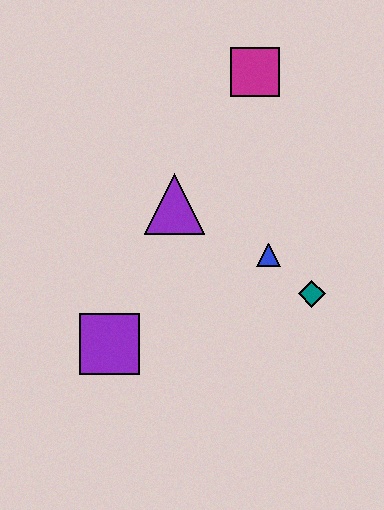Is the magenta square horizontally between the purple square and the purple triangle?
No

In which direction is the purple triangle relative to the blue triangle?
The purple triangle is to the left of the blue triangle.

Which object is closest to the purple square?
The purple triangle is closest to the purple square.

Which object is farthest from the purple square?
The magenta square is farthest from the purple square.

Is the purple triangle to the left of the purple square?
No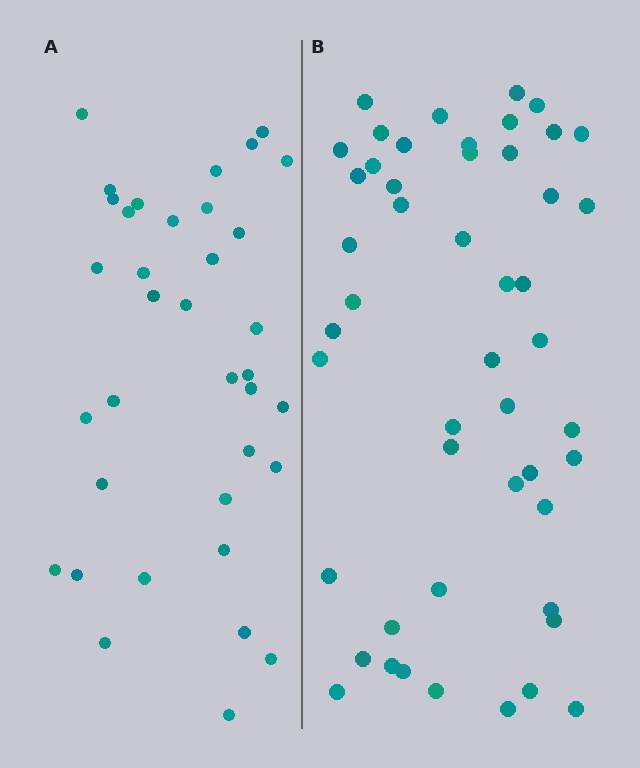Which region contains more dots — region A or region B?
Region B (the right region) has more dots.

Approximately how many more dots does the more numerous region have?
Region B has approximately 15 more dots than region A.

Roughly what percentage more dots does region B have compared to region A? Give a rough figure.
About 35% more.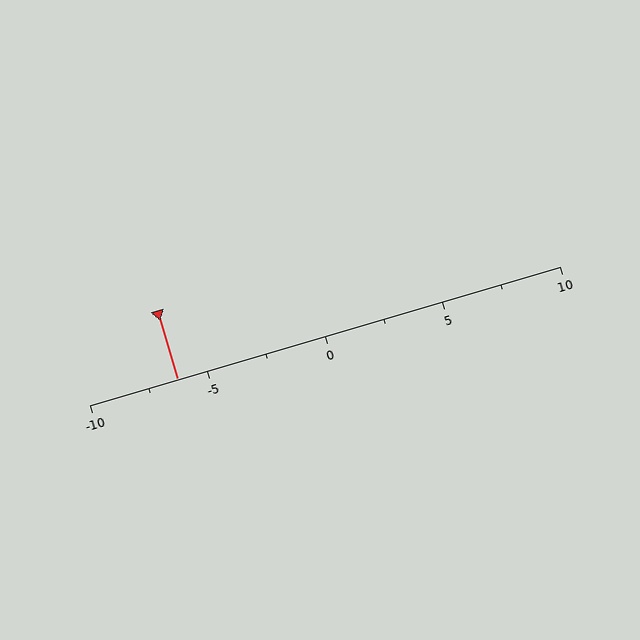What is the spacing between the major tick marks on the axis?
The major ticks are spaced 5 apart.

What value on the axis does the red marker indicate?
The marker indicates approximately -6.2.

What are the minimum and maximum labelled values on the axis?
The axis runs from -10 to 10.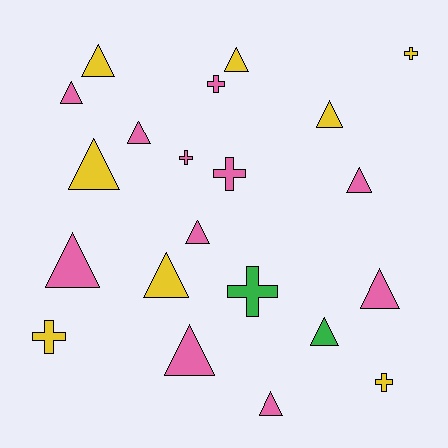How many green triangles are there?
There is 1 green triangle.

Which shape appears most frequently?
Triangle, with 14 objects.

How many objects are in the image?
There are 21 objects.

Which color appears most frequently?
Pink, with 11 objects.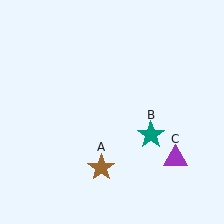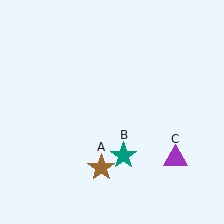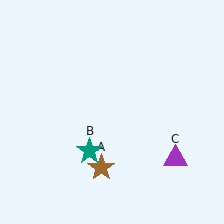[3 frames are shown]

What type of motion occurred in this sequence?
The teal star (object B) rotated clockwise around the center of the scene.